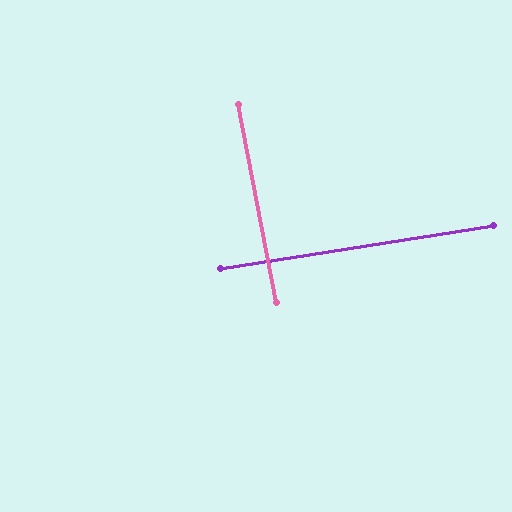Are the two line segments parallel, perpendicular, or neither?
Perpendicular — they meet at approximately 88°.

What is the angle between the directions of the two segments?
Approximately 88 degrees.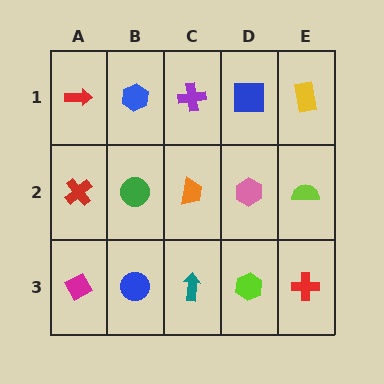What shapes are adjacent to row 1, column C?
An orange trapezoid (row 2, column C), a blue hexagon (row 1, column B), a blue square (row 1, column D).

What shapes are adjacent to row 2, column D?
A blue square (row 1, column D), a lime hexagon (row 3, column D), an orange trapezoid (row 2, column C), a lime semicircle (row 2, column E).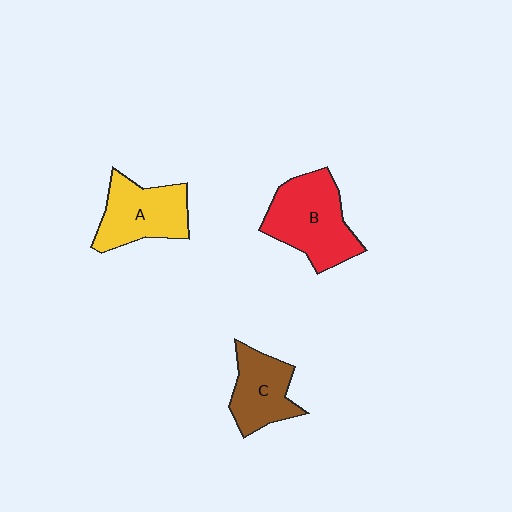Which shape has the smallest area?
Shape C (brown).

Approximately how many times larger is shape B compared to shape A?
Approximately 1.2 times.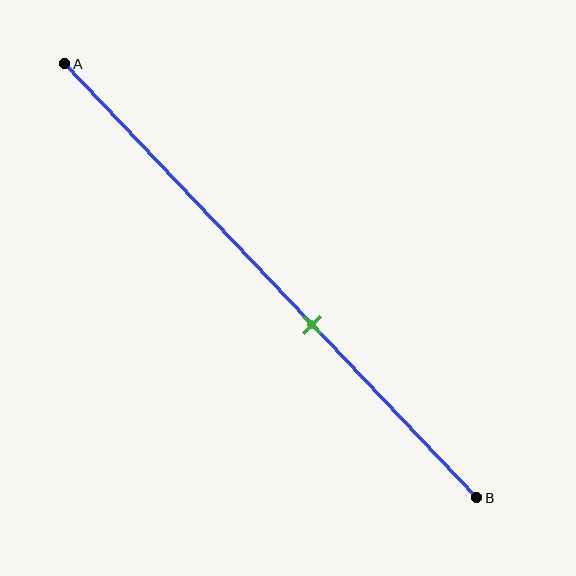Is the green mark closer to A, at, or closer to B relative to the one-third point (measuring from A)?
The green mark is closer to point B than the one-third point of segment AB.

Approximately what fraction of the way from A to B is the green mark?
The green mark is approximately 60% of the way from A to B.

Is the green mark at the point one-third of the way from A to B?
No, the mark is at about 60% from A, not at the 33% one-third point.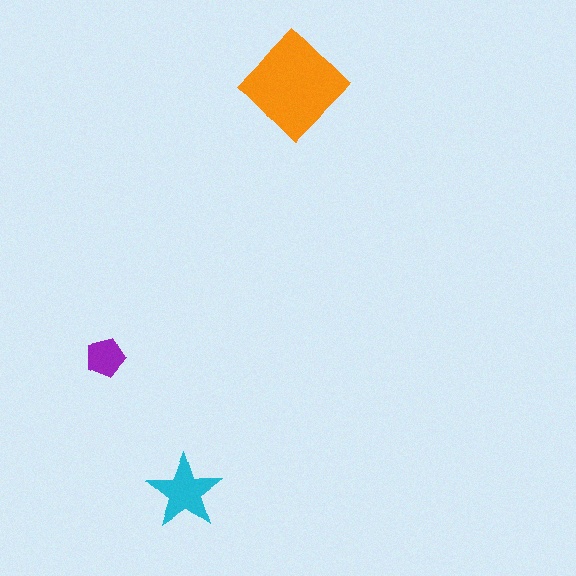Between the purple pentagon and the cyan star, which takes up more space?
The cyan star.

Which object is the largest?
The orange diamond.